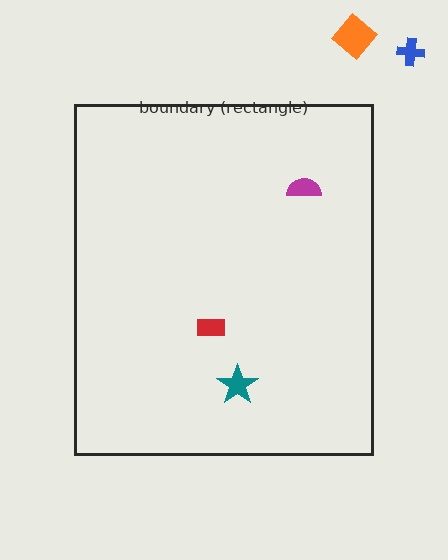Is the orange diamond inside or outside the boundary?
Outside.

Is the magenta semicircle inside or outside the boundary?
Inside.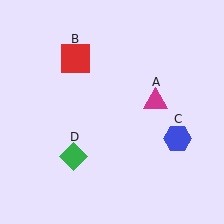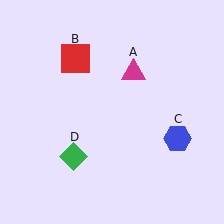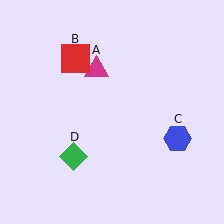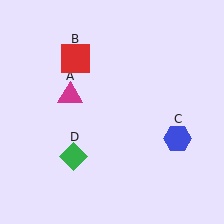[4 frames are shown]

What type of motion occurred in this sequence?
The magenta triangle (object A) rotated counterclockwise around the center of the scene.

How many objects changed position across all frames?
1 object changed position: magenta triangle (object A).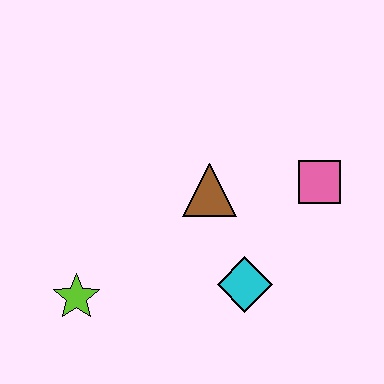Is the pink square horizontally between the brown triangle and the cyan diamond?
No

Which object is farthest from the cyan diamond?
The lime star is farthest from the cyan diamond.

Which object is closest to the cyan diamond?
The brown triangle is closest to the cyan diamond.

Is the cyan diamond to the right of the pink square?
No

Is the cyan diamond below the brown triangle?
Yes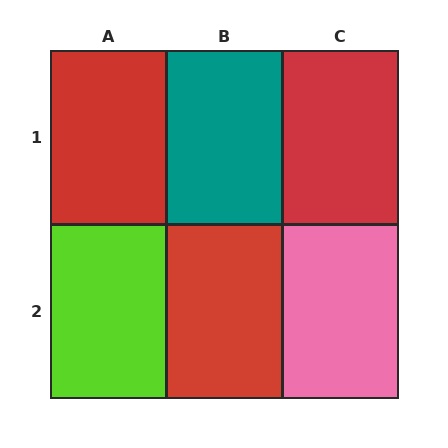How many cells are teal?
1 cell is teal.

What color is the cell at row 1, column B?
Teal.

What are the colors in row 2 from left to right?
Lime, red, pink.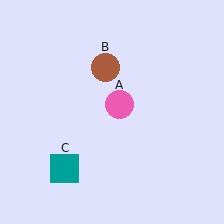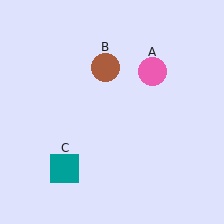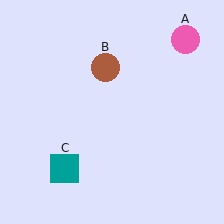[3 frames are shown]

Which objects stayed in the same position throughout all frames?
Brown circle (object B) and teal square (object C) remained stationary.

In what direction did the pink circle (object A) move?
The pink circle (object A) moved up and to the right.